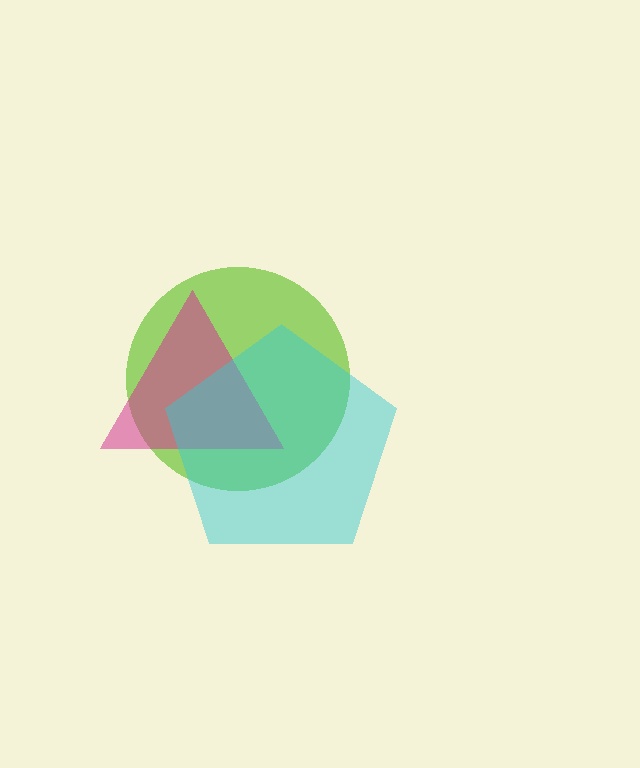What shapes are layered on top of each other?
The layered shapes are: a lime circle, a magenta triangle, a cyan pentagon.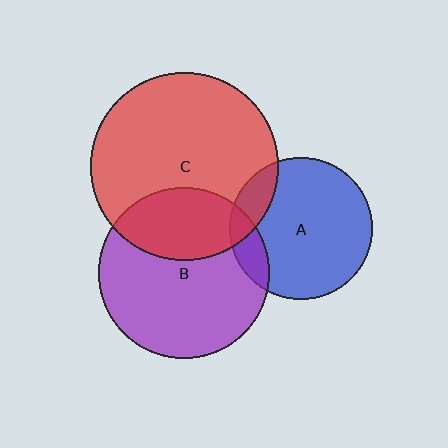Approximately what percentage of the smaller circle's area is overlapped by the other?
Approximately 10%.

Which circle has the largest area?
Circle C (red).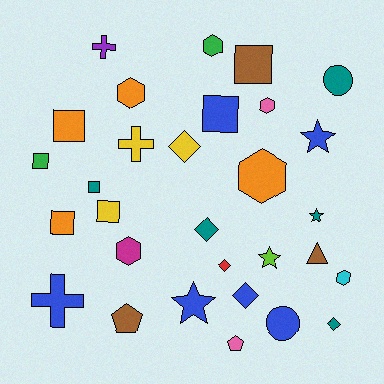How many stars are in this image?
There are 4 stars.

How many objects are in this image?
There are 30 objects.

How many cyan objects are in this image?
There is 1 cyan object.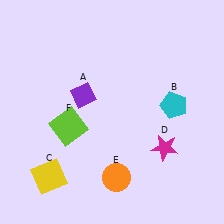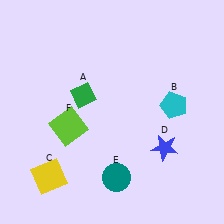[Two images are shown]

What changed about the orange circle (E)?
In Image 1, E is orange. In Image 2, it changed to teal.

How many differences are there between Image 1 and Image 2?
There are 3 differences between the two images.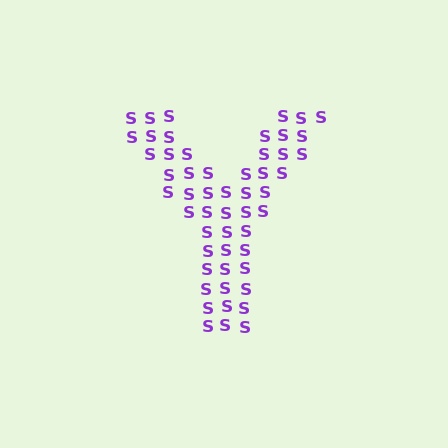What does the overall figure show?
The overall figure shows the letter Y.